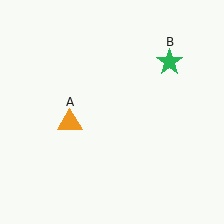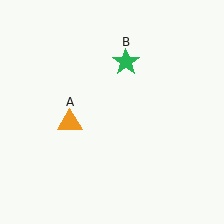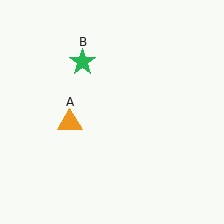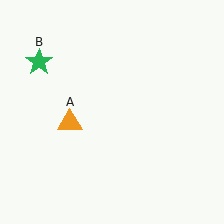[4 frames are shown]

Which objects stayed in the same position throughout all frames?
Orange triangle (object A) remained stationary.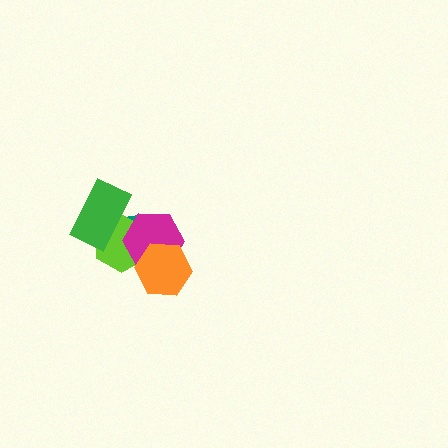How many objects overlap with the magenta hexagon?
3 objects overlap with the magenta hexagon.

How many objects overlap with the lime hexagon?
4 objects overlap with the lime hexagon.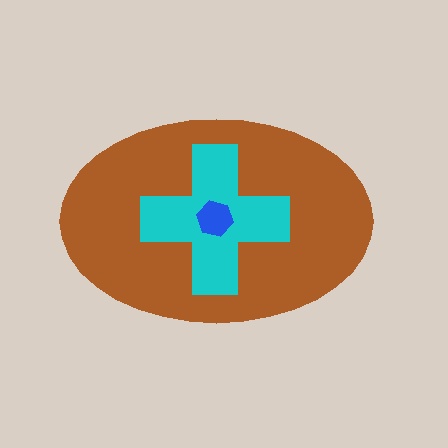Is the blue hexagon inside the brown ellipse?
Yes.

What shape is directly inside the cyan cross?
The blue hexagon.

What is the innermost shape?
The blue hexagon.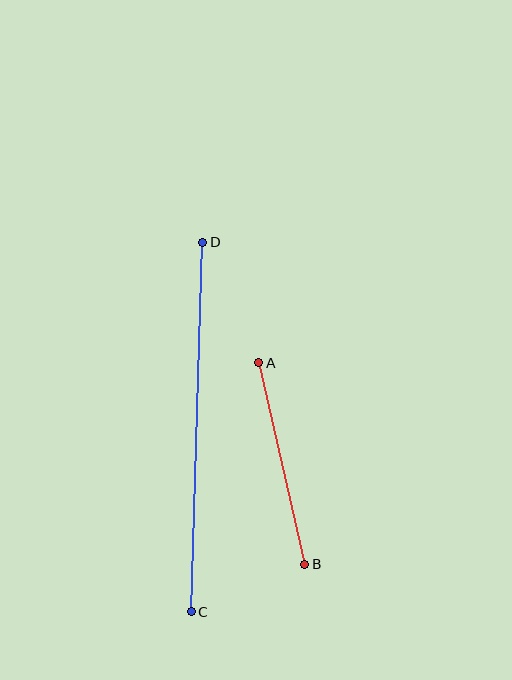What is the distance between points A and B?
The distance is approximately 207 pixels.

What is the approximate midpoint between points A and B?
The midpoint is at approximately (282, 463) pixels.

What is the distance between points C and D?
The distance is approximately 369 pixels.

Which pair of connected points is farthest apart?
Points C and D are farthest apart.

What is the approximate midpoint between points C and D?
The midpoint is at approximately (197, 427) pixels.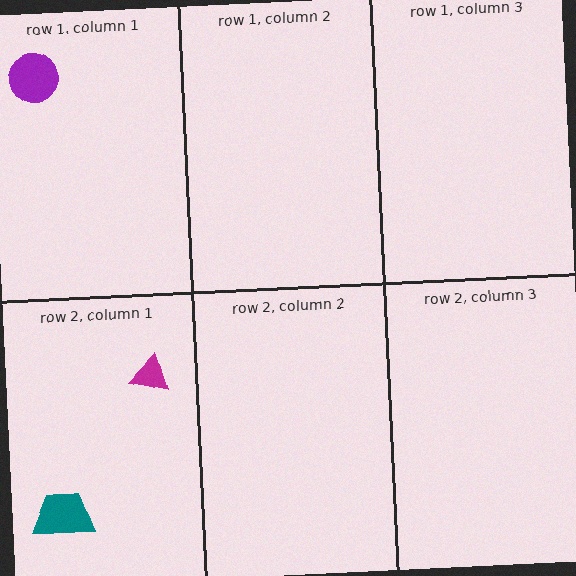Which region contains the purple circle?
The row 1, column 1 region.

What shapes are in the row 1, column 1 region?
The purple circle.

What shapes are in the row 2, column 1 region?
The teal trapezoid, the magenta triangle.